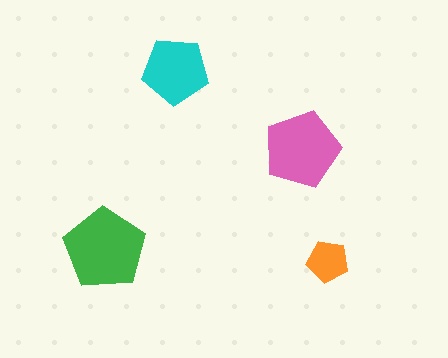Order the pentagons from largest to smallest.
the green one, the pink one, the cyan one, the orange one.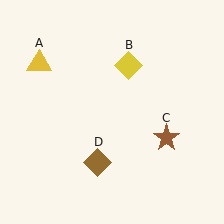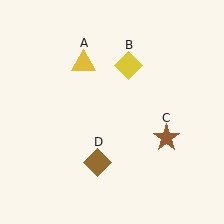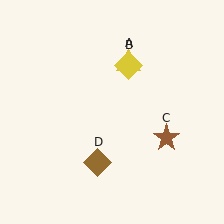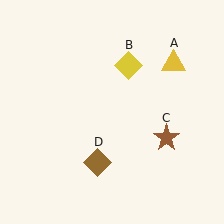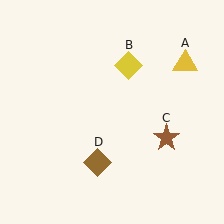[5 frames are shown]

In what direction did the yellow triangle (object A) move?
The yellow triangle (object A) moved right.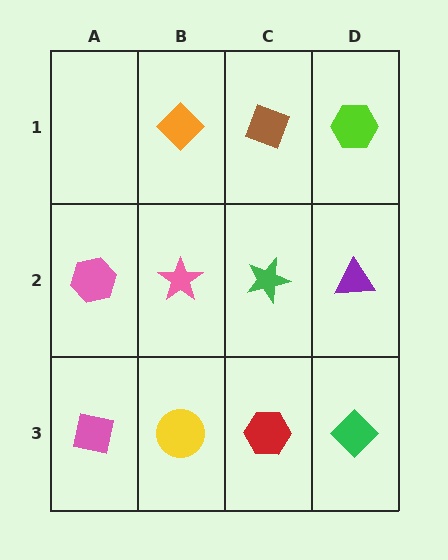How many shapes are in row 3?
4 shapes.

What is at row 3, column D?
A green diamond.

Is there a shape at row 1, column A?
No, that cell is empty.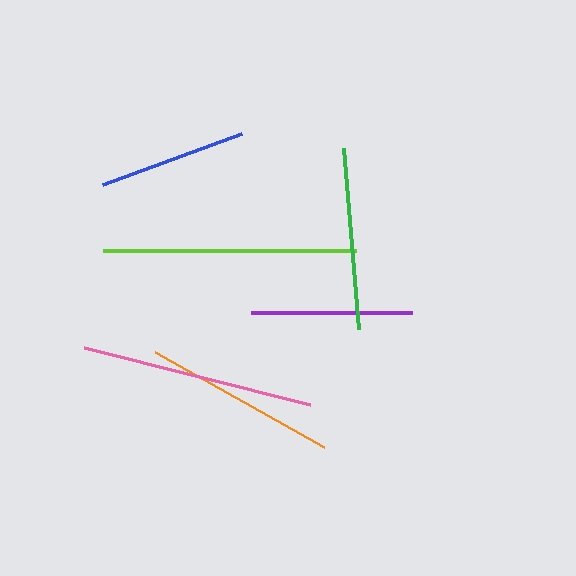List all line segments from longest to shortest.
From longest to shortest: lime, pink, orange, green, purple, blue.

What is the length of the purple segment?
The purple segment is approximately 161 pixels long.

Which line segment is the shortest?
The blue line is the shortest at approximately 148 pixels.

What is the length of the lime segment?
The lime segment is approximately 252 pixels long.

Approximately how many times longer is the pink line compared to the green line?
The pink line is approximately 1.3 times the length of the green line.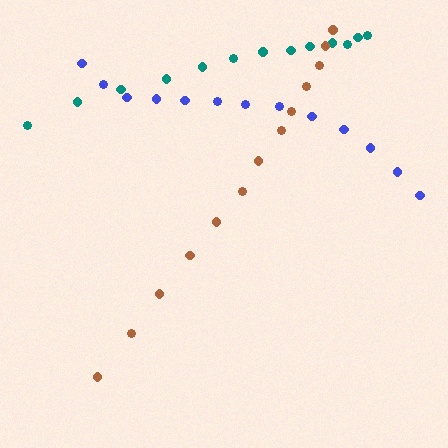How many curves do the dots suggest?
There are 3 distinct paths.